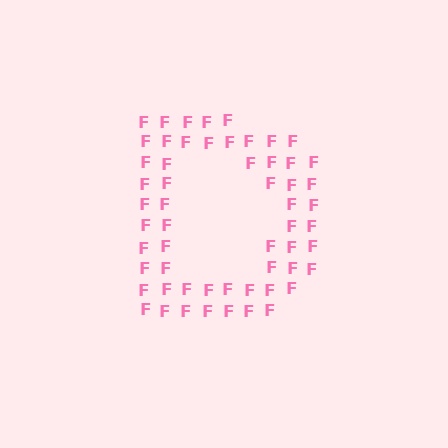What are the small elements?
The small elements are letter F's.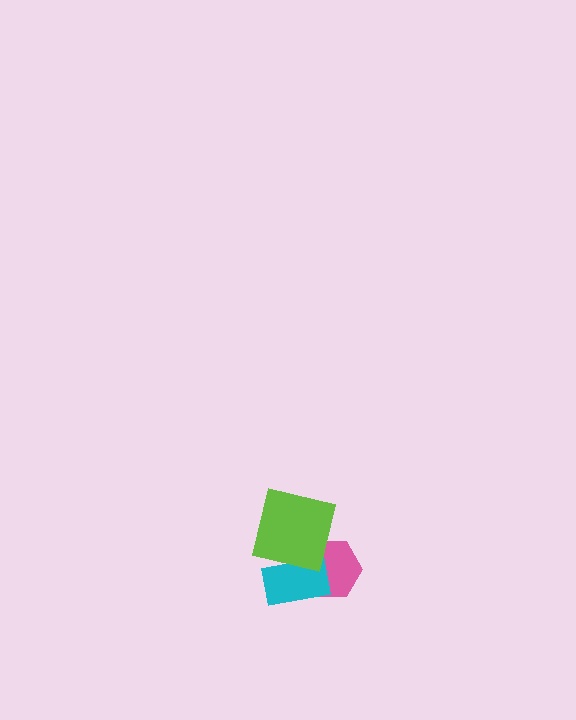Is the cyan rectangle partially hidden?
Yes, it is partially covered by another shape.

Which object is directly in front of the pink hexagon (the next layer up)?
The cyan rectangle is directly in front of the pink hexagon.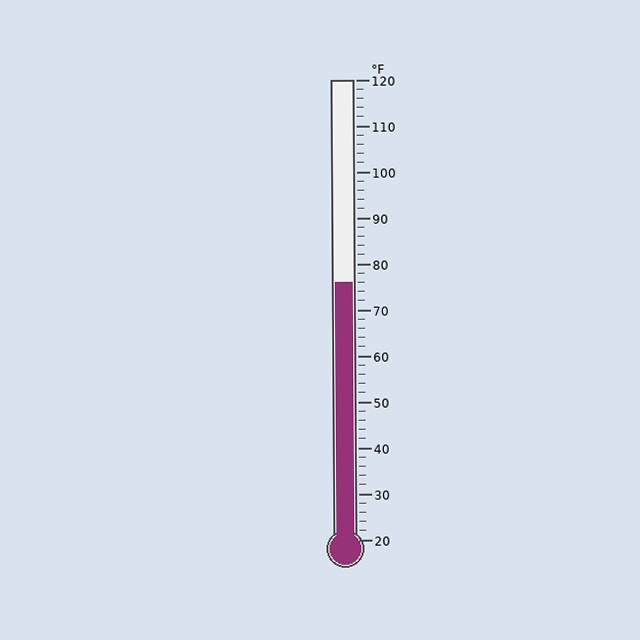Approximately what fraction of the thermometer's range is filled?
The thermometer is filled to approximately 55% of its range.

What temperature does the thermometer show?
The thermometer shows approximately 76°F.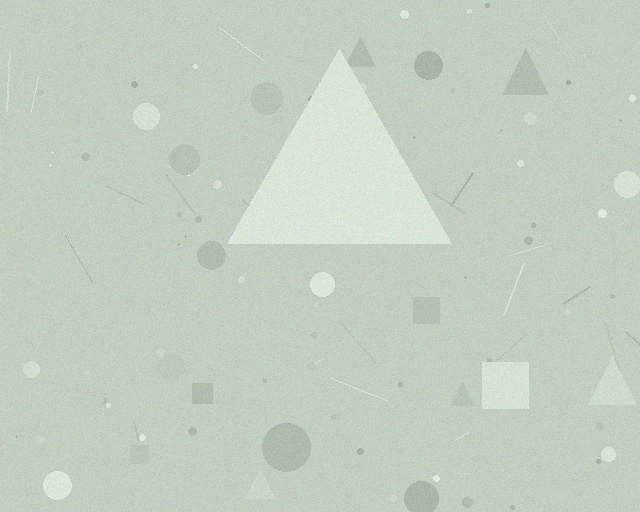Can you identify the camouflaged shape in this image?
The camouflaged shape is a triangle.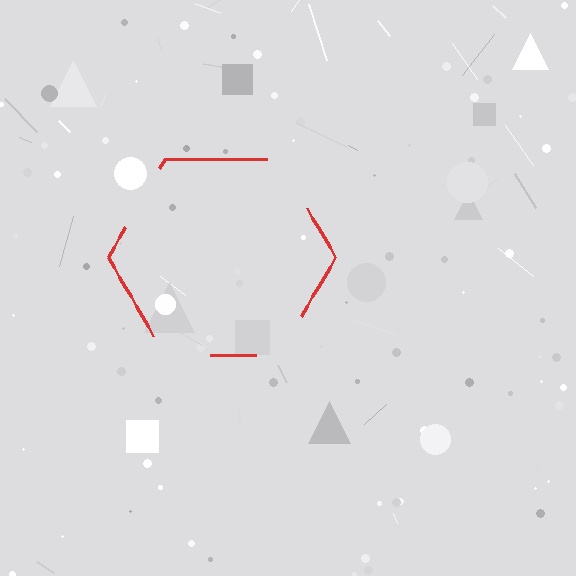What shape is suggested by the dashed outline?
The dashed outline suggests a hexagon.